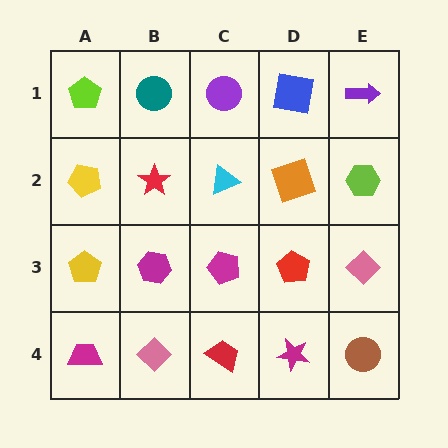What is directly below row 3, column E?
A brown circle.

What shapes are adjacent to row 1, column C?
A cyan triangle (row 2, column C), a teal circle (row 1, column B), a blue square (row 1, column D).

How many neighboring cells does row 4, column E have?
2.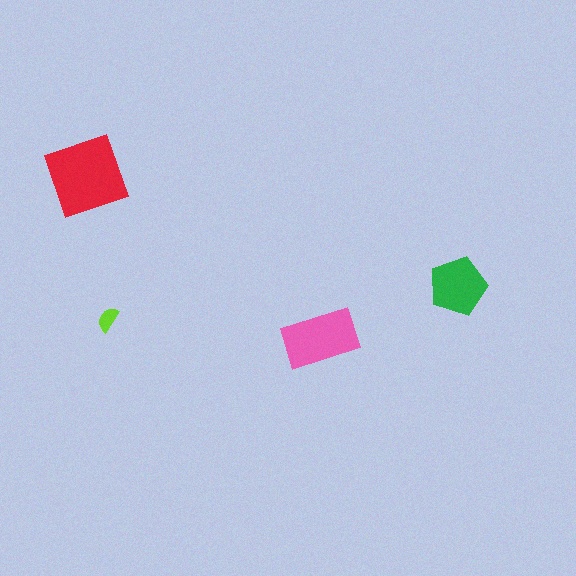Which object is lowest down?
The pink rectangle is bottommost.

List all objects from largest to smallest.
The red diamond, the pink rectangle, the green pentagon, the lime semicircle.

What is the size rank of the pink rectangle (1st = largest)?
2nd.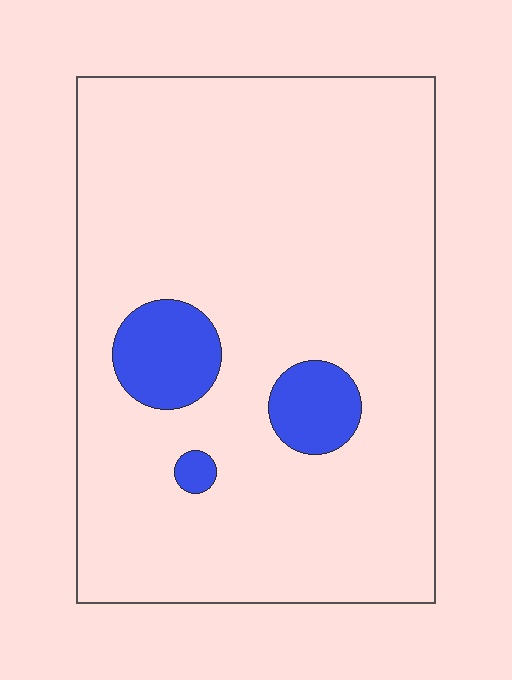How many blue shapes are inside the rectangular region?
3.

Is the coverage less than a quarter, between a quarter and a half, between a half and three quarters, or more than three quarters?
Less than a quarter.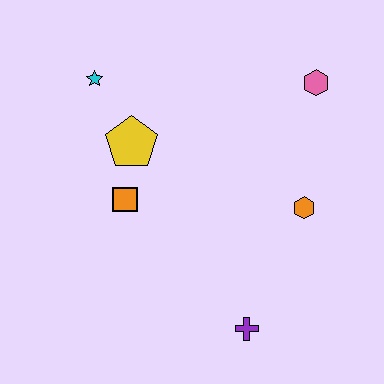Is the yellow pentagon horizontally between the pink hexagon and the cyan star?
Yes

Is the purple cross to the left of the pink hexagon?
Yes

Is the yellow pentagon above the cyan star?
No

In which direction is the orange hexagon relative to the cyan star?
The orange hexagon is to the right of the cyan star.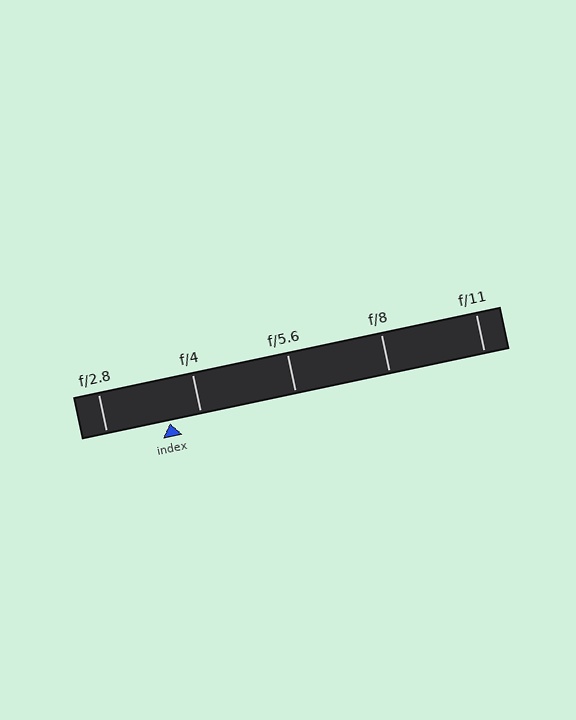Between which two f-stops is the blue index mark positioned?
The index mark is between f/2.8 and f/4.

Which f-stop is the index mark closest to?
The index mark is closest to f/4.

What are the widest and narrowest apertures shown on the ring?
The widest aperture shown is f/2.8 and the narrowest is f/11.